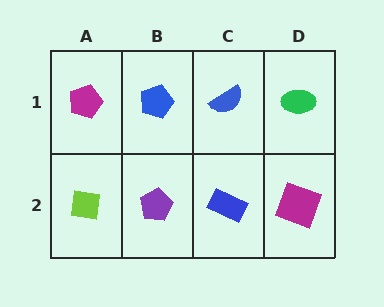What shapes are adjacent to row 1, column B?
A purple pentagon (row 2, column B), a magenta pentagon (row 1, column A), a blue semicircle (row 1, column C).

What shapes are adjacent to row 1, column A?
A lime square (row 2, column A), a blue pentagon (row 1, column B).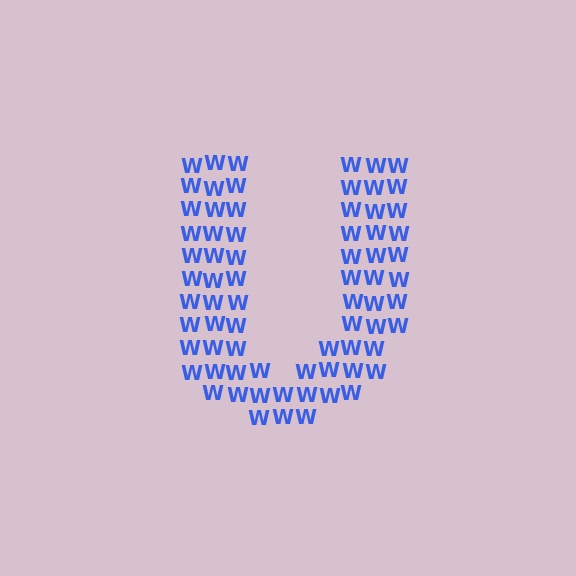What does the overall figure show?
The overall figure shows the letter U.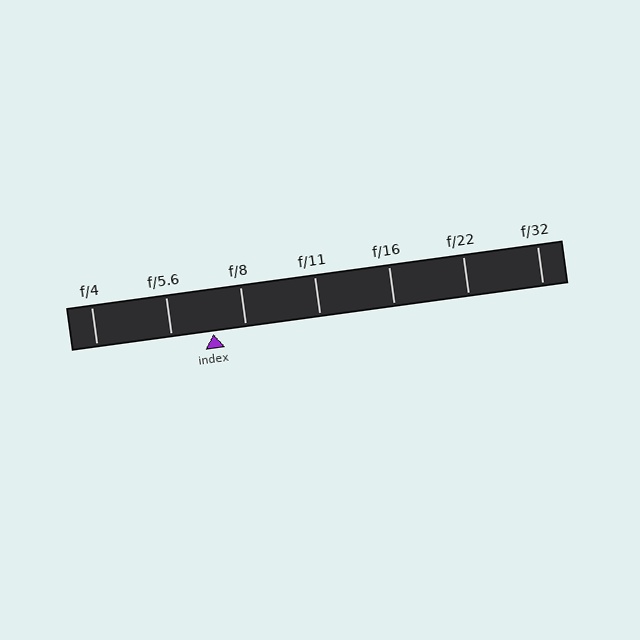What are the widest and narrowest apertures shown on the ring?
The widest aperture shown is f/4 and the narrowest is f/32.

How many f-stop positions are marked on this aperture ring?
There are 7 f-stop positions marked.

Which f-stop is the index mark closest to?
The index mark is closest to f/8.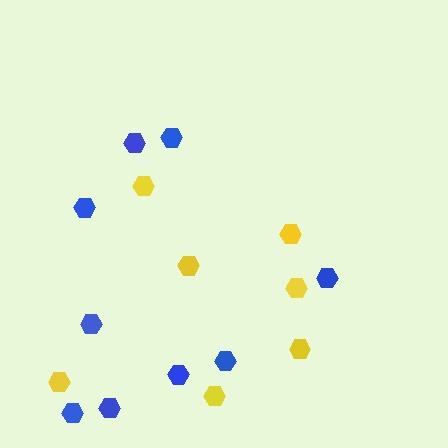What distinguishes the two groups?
There are 2 groups: one group of yellow hexagons (7) and one group of blue hexagons (9).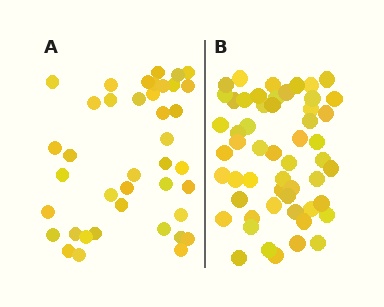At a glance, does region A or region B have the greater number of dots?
Region B (the right region) has more dots.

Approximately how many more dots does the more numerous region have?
Region B has approximately 15 more dots than region A.